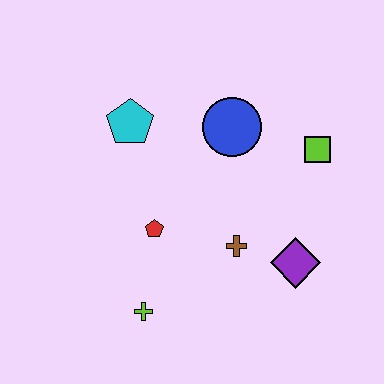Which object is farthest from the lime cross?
The lime square is farthest from the lime cross.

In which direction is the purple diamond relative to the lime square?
The purple diamond is below the lime square.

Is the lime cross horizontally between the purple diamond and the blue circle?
No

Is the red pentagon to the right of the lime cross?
Yes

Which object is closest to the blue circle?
The lime square is closest to the blue circle.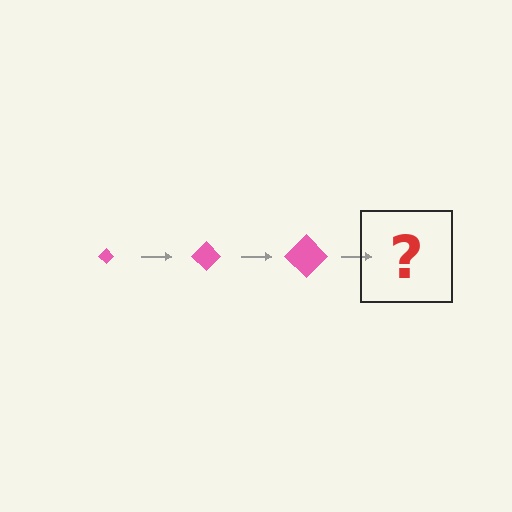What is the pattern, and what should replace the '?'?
The pattern is that the diamond gets progressively larger each step. The '?' should be a pink diamond, larger than the previous one.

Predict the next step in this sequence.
The next step is a pink diamond, larger than the previous one.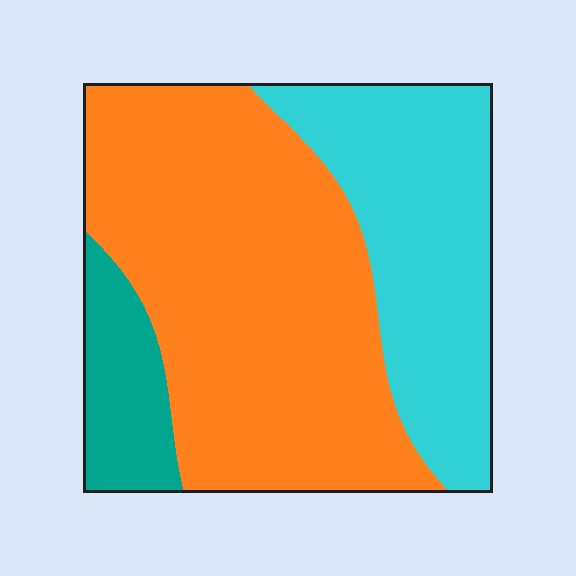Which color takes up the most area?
Orange, at roughly 55%.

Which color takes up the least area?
Teal, at roughly 10%.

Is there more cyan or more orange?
Orange.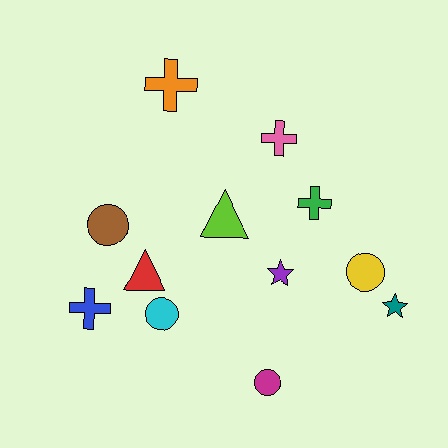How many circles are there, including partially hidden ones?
There are 4 circles.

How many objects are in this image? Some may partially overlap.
There are 12 objects.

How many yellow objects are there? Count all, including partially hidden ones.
There is 1 yellow object.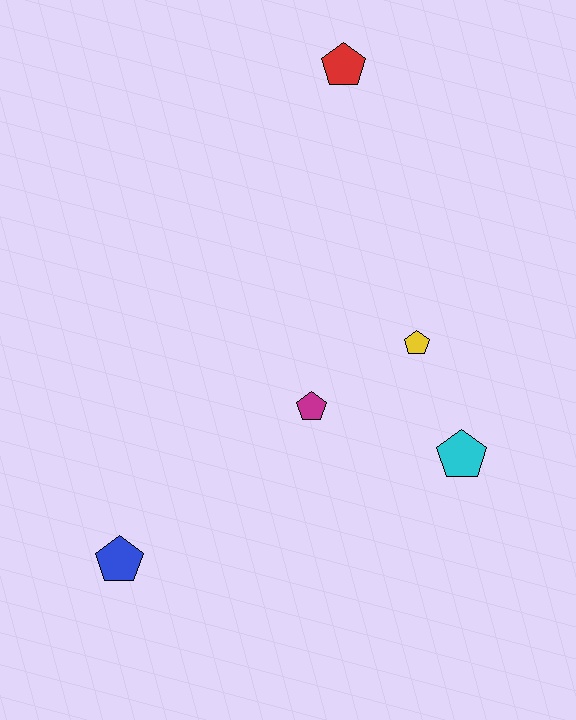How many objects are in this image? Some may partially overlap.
There are 5 objects.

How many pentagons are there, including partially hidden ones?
There are 5 pentagons.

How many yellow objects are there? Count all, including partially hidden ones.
There is 1 yellow object.